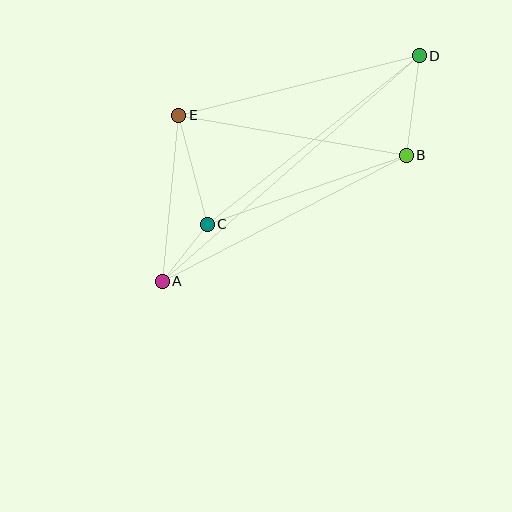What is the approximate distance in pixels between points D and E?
The distance between D and E is approximately 248 pixels.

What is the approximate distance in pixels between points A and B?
The distance between A and B is approximately 274 pixels.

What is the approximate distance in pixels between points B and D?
The distance between B and D is approximately 100 pixels.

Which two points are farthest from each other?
Points A and D are farthest from each other.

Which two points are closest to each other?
Points A and C are closest to each other.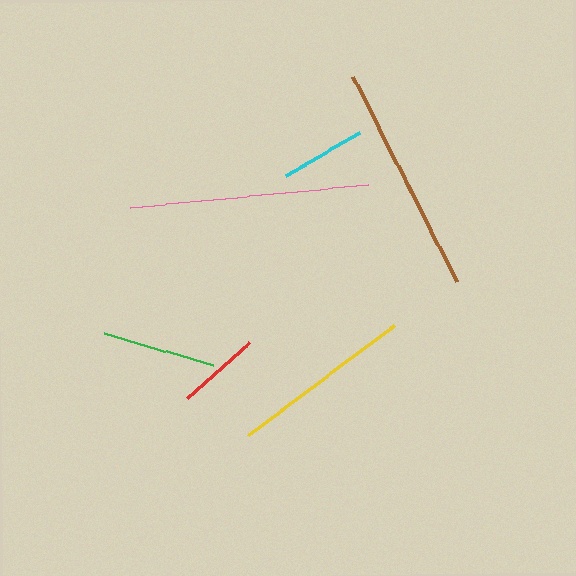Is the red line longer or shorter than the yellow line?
The yellow line is longer than the red line.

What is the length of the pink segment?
The pink segment is approximately 239 pixels long.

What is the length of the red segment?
The red segment is approximately 82 pixels long.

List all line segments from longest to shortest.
From longest to shortest: pink, brown, yellow, green, cyan, red.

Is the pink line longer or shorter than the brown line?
The pink line is longer than the brown line.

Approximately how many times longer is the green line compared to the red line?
The green line is approximately 1.4 times the length of the red line.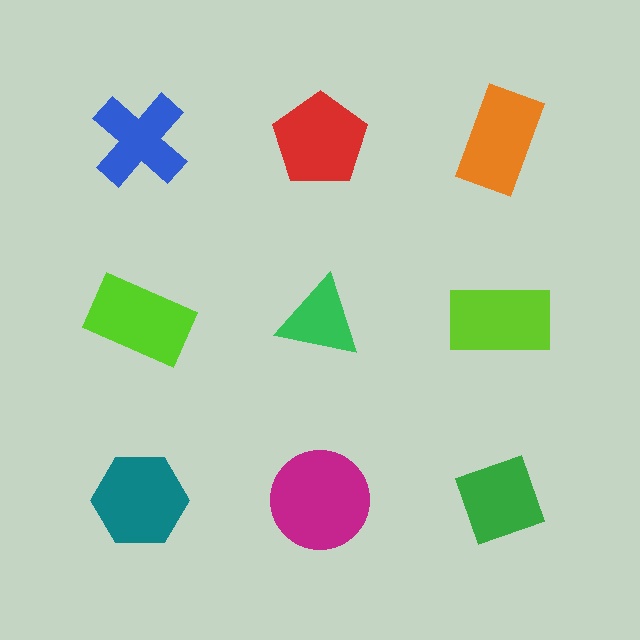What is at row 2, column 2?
A green triangle.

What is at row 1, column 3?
An orange rectangle.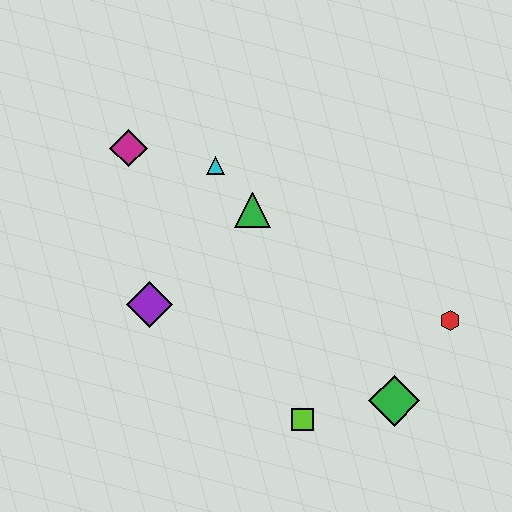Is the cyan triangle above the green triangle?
Yes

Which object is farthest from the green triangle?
The green diamond is farthest from the green triangle.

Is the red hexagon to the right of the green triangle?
Yes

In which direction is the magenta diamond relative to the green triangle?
The magenta diamond is to the left of the green triangle.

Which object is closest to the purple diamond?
The green triangle is closest to the purple diamond.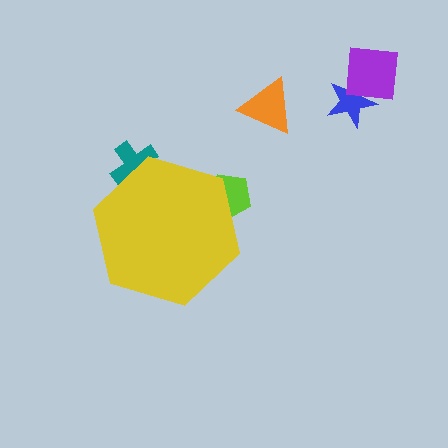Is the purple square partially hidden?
No, the purple square is fully visible.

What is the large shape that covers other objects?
A yellow hexagon.